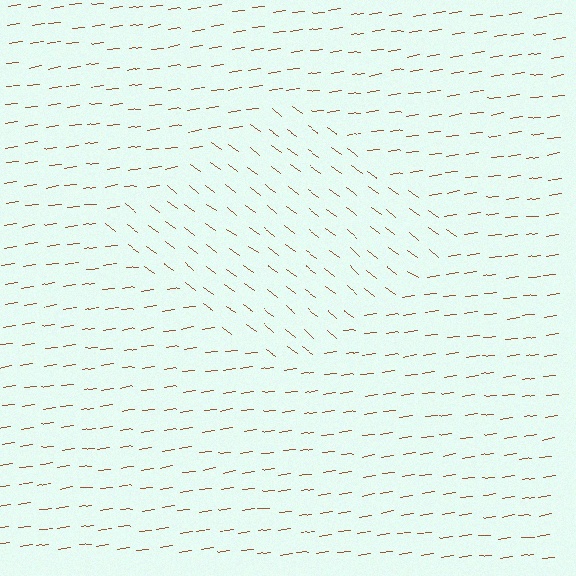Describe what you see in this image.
The image is filled with small brown line segments. A diamond region in the image has lines oriented differently from the surrounding lines, creating a visible texture boundary.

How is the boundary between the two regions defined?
The boundary is defined purely by a change in line orientation (approximately 45 degrees difference). All lines are the same color and thickness.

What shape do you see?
I see a diamond.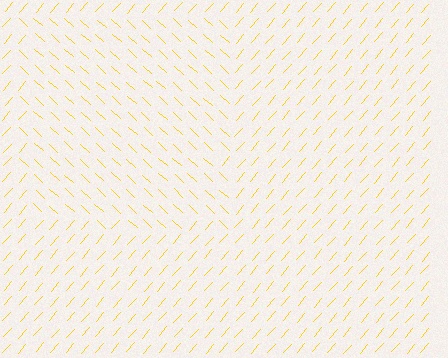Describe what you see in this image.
The image is filled with small yellow line segments. A rectangle region in the image has lines oriented differently from the surrounding lines, creating a visible texture boundary.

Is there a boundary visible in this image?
Yes, there is a texture boundary formed by a change in line orientation.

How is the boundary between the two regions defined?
The boundary is defined purely by a change in line orientation (approximately 89 degrees difference). All lines are the same color and thickness.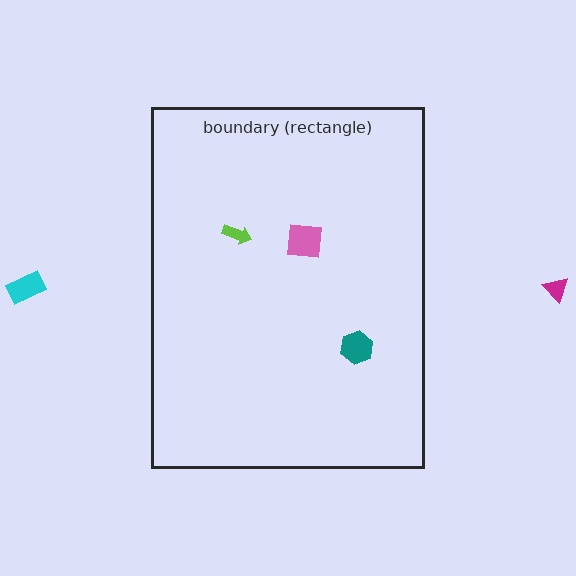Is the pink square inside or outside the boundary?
Inside.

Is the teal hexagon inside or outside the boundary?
Inside.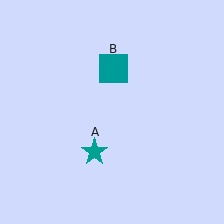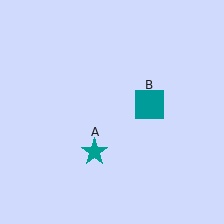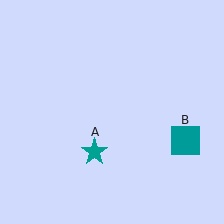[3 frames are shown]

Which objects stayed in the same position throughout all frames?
Teal star (object A) remained stationary.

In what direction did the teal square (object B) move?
The teal square (object B) moved down and to the right.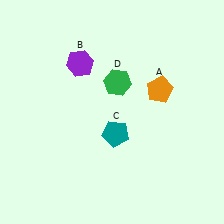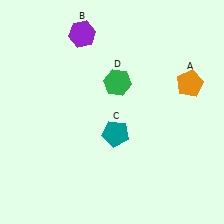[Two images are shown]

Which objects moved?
The objects that moved are: the orange pentagon (A), the purple hexagon (B).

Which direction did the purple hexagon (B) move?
The purple hexagon (B) moved up.